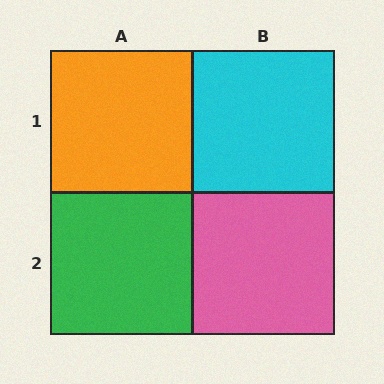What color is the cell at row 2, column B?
Pink.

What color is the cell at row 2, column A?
Green.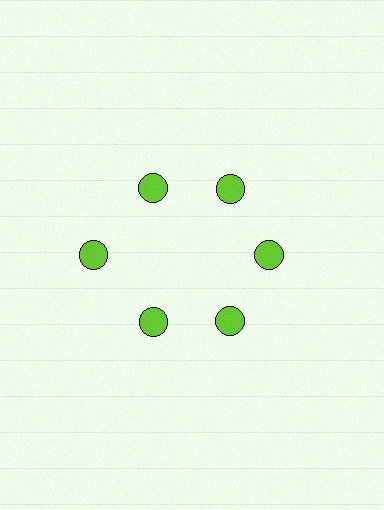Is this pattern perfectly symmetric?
No. The 6 lime circles are arranged in a ring, but one element near the 9 o'clock position is pushed outward from the center, breaking the 6-fold rotational symmetry.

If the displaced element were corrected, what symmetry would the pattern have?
It would have 6-fold rotational symmetry — the pattern would map onto itself every 60 degrees.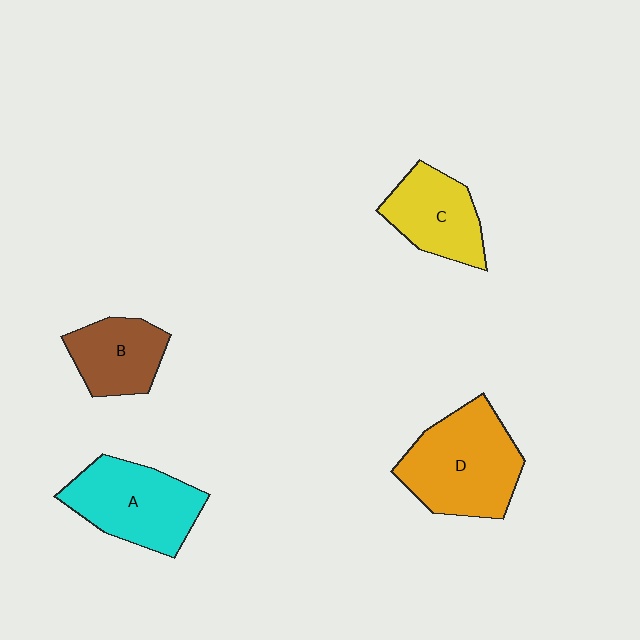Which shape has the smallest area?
Shape B (brown).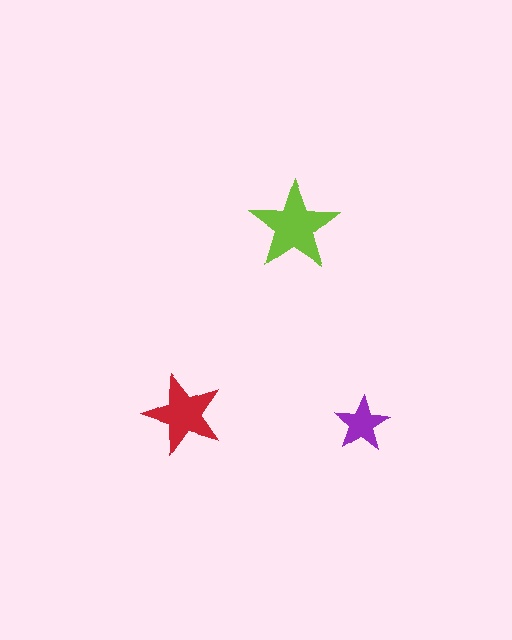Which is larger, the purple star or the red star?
The red one.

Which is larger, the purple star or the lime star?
The lime one.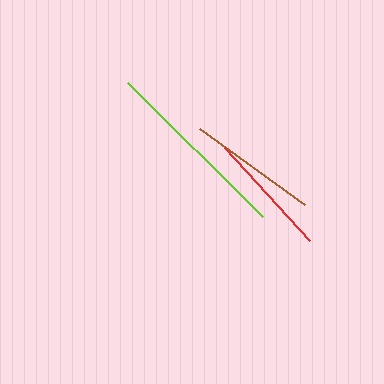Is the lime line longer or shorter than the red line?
The lime line is longer than the red line.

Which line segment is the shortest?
The red line is the shortest at approximately 126 pixels.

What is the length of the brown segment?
The brown segment is approximately 130 pixels long.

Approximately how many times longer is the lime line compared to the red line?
The lime line is approximately 1.5 times the length of the red line.